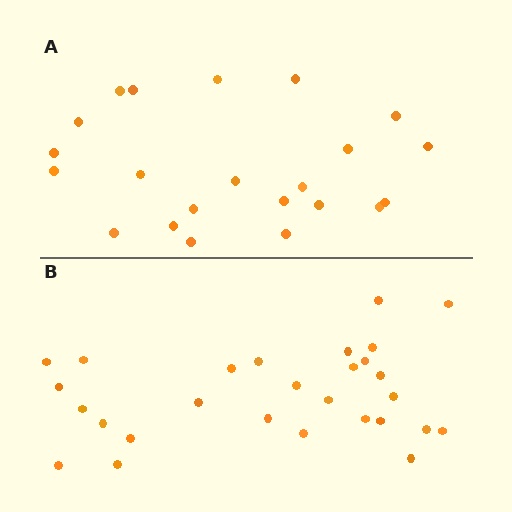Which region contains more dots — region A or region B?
Region B (the bottom region) has more dots.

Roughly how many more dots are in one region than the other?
Region B has about 6 more dots than region A.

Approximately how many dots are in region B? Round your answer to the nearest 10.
About 30 dots. (The exact count is 28, which rounds to 30.)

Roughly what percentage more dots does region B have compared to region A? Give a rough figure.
About 25% more.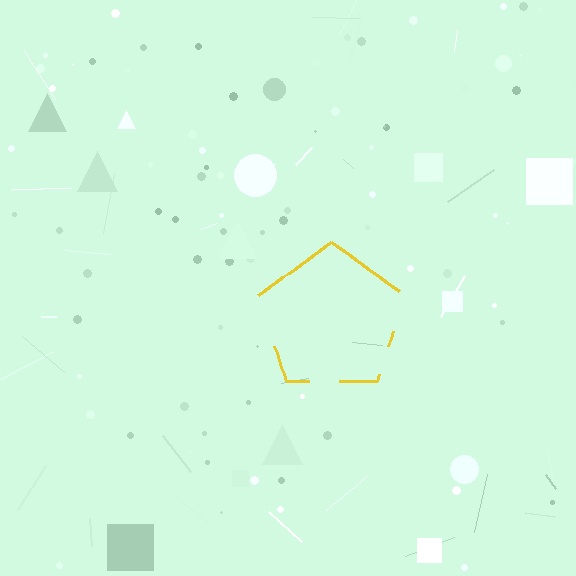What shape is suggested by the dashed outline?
The dashed outline suggests a pentagon.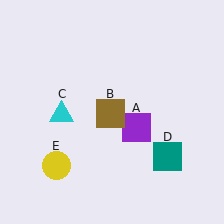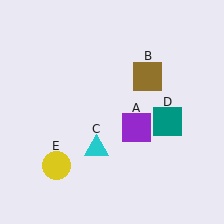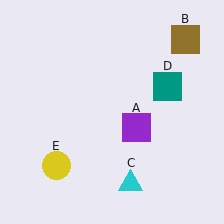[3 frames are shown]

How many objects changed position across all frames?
3 objects changed position: brown square (object B), cyan triangle (object C), teal square (object D).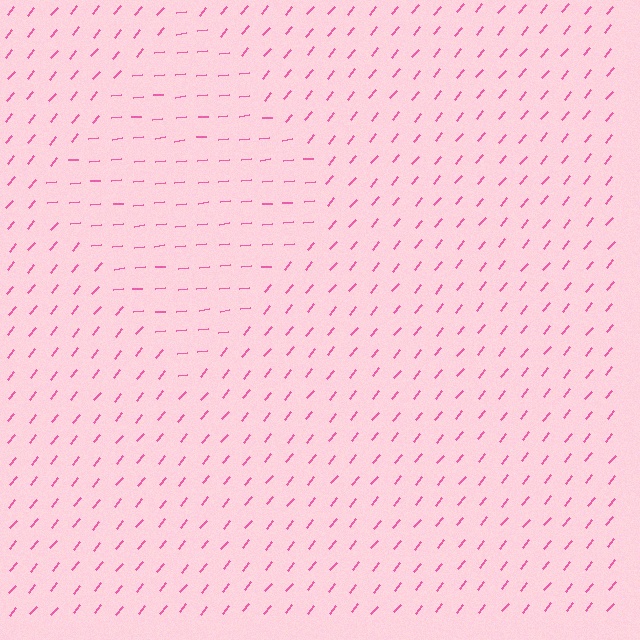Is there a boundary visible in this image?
Yes, there is a texture boundary formed by a change in line orientation.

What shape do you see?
I see a diamond.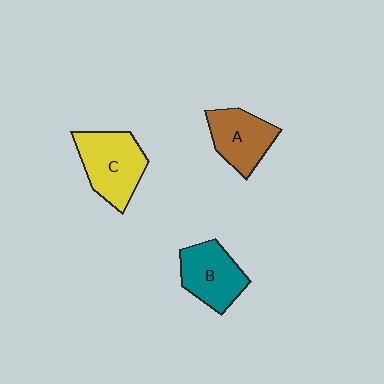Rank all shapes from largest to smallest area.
From largest to smallest: C (yellow), B (teal), A (brown).